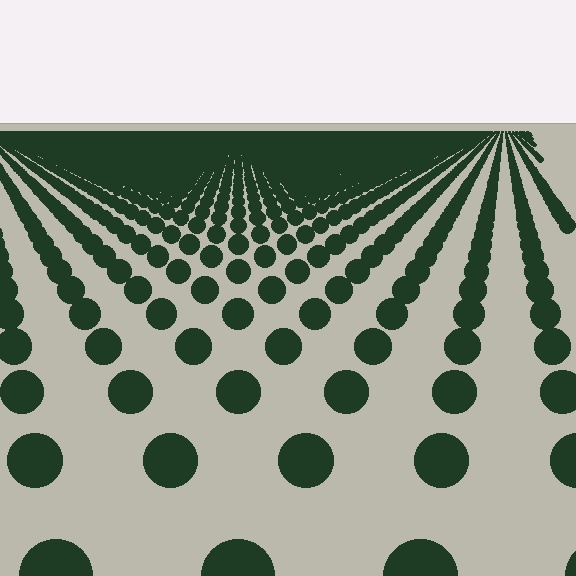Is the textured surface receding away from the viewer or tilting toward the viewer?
The surface is receding away from the viewer. Texture elements get smaller and denser toward the top.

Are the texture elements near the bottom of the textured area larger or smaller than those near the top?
Larger. Near the bottom, elements are closer to the viewer and appear at a bigger on-screen size.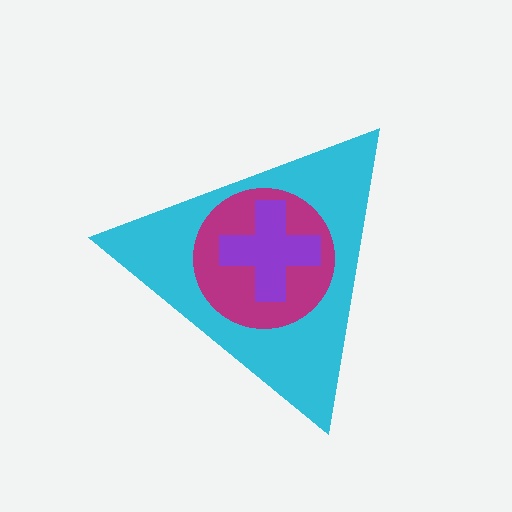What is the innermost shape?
The purple cross.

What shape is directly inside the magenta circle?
The purple cross.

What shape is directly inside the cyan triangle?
The magenta circle.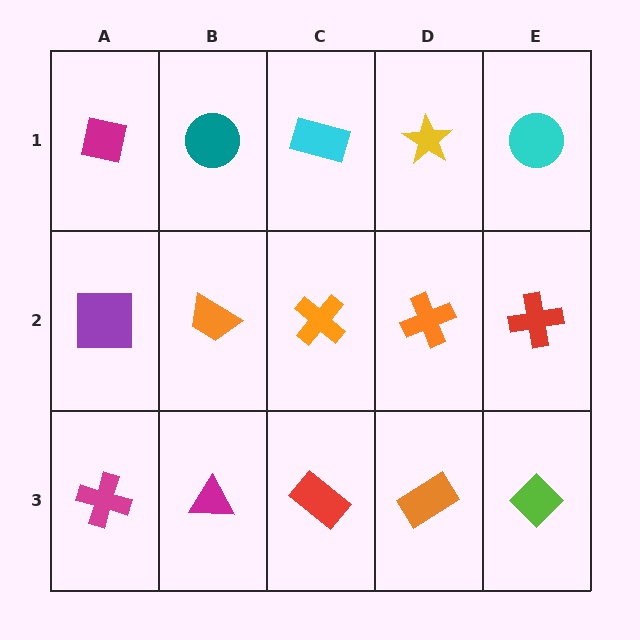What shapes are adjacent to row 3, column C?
An orange cross (row 2, column C), a magenta triangle (row 3, column B), an orange rectangle (row 3, column D).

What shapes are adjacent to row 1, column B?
An orange trapezoid (row 2, column B), a magenta square (row 1, column A), a cyan rectangle (row 1, column C).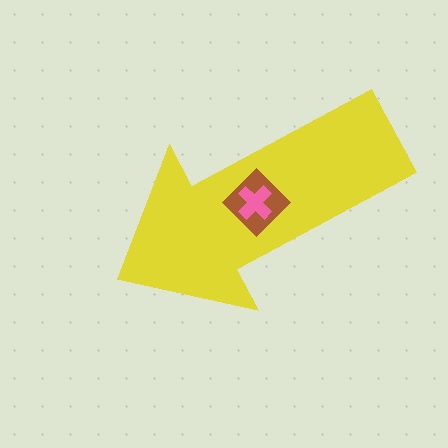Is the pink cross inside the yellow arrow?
Yes.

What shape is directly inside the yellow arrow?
The brown diamond.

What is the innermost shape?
The pink cross.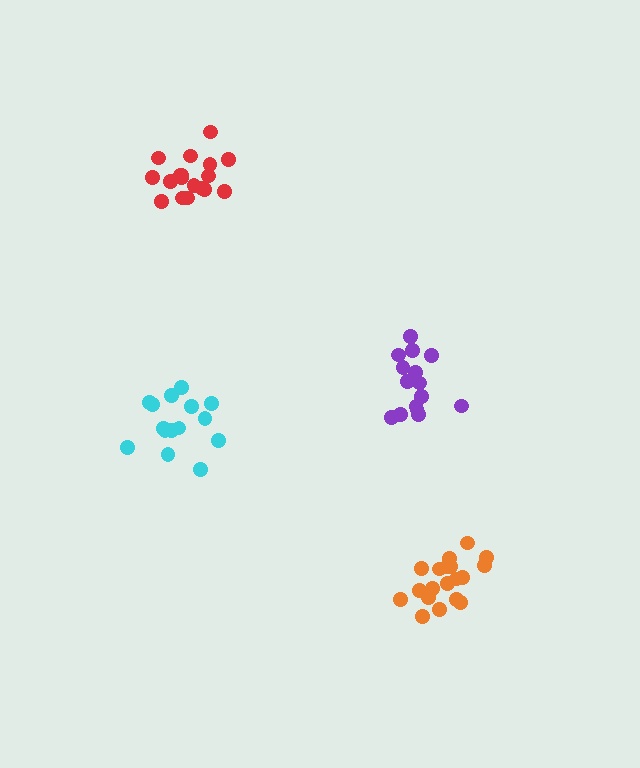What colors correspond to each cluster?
The clusters are colored: red, cyan, orange, purple.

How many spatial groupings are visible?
There are 4 spatial groupings.